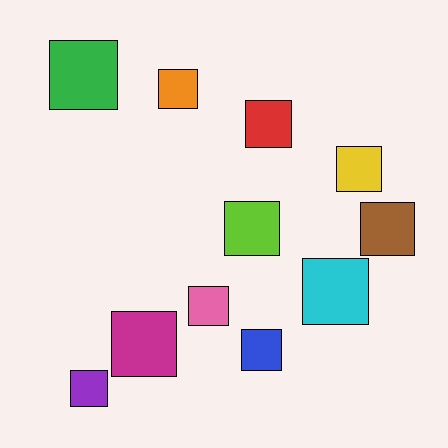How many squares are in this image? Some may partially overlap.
There are 11 squares.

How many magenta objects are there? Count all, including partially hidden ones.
There is 1 magenta object.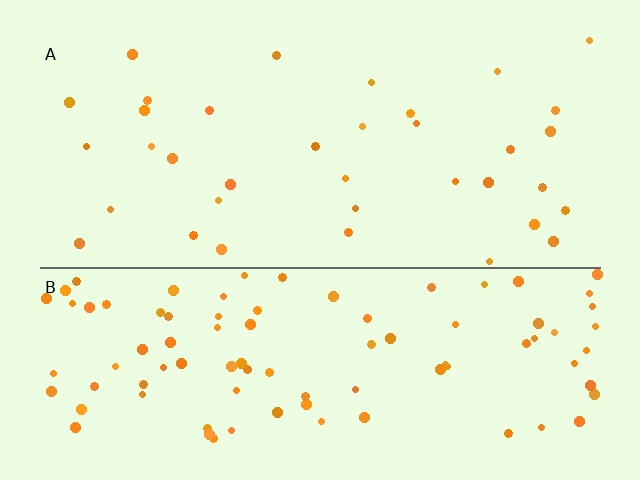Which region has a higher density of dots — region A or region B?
B (the bottom).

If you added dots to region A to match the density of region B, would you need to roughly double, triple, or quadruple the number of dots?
Approximately triple.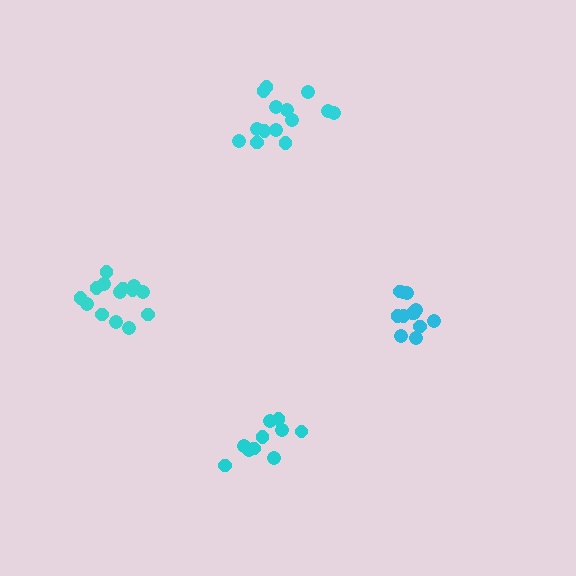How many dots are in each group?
Group 1: 12 dots, Group 2: 14 dots, Group 3: 14 dots, Group 4: 10 dots (50 total).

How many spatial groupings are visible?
There are 4 spatial groupings.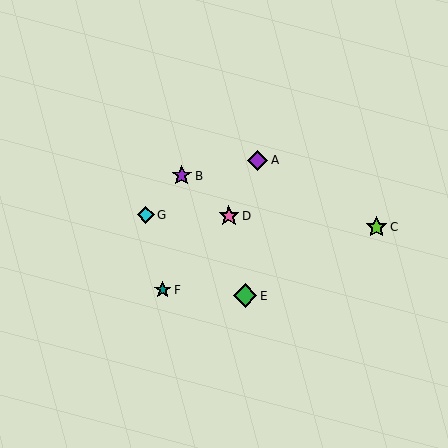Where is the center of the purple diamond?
The center of the purple diamond is at (258, 160).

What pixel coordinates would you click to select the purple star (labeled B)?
Click at (182, 176) to select the purple star B.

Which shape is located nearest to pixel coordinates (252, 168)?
The purple diamond (labeled A) at (258, 160) is nearest to that location.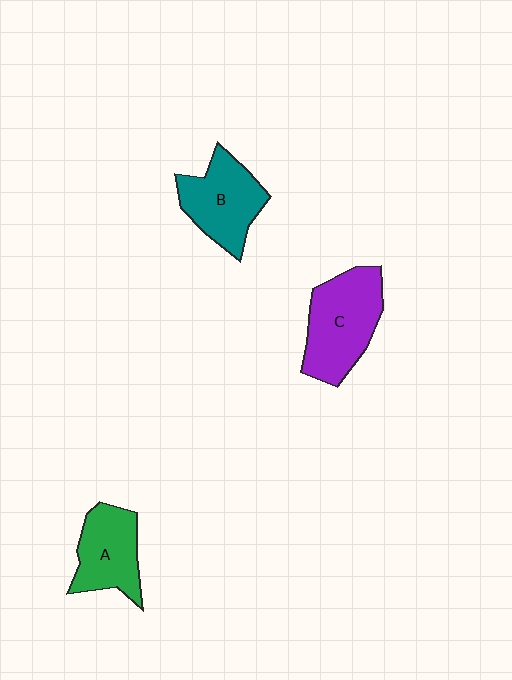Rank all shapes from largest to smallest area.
From largest to smallest: C (purple), B (teal), A (green).